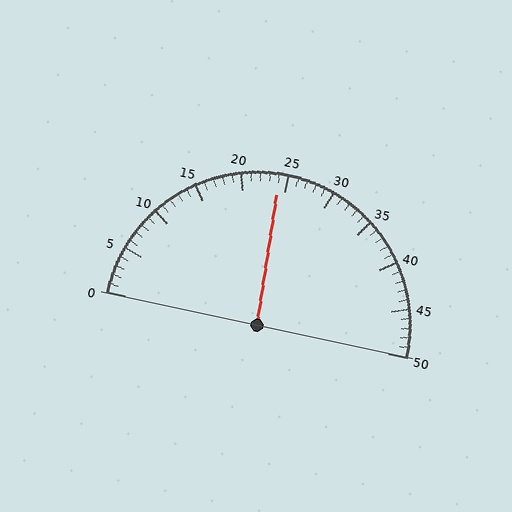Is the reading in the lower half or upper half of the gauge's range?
The reading is in the lower half of the range (0 to 50).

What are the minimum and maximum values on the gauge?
The gauge ranges from 0 to 50.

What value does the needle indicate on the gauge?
The needle indicates approximately 24.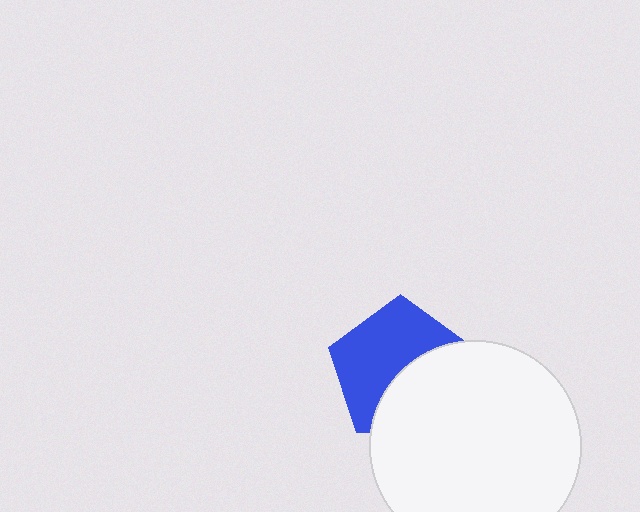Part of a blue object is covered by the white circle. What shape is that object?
It is a pentagon.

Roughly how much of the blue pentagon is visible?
About half of it is visible (roughly 56%).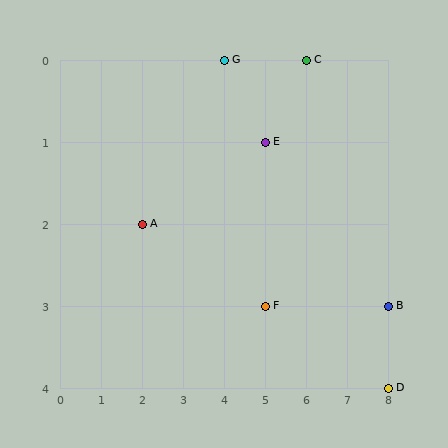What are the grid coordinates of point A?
Point A is at grid coordinates (2, 2).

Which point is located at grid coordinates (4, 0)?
Point G is at (4, 0).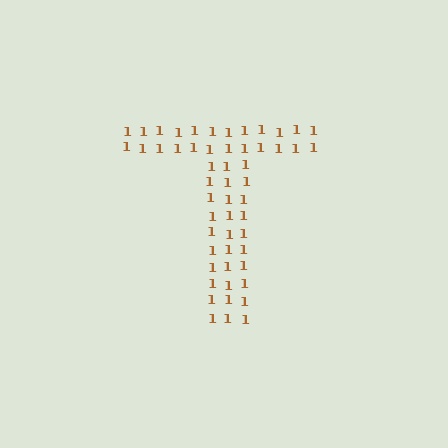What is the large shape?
The large shape is the letter T.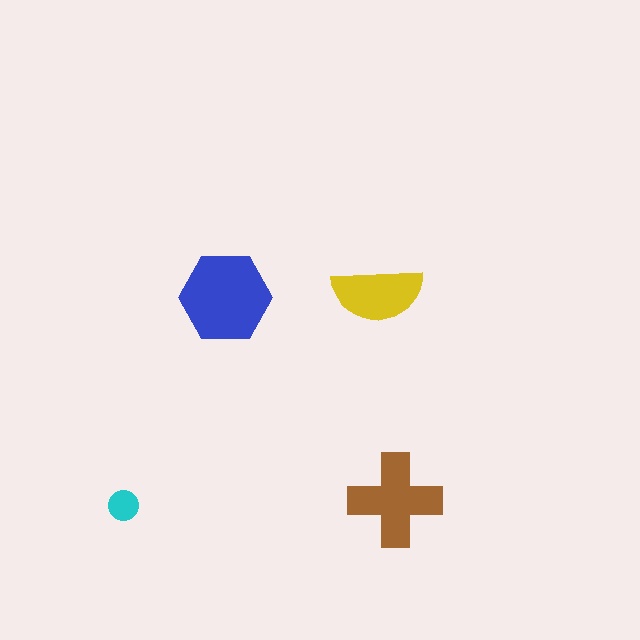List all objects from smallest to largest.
The cyan circle, the yellow semicircle, the brown cross, the blue hexagon.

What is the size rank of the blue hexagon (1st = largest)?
1st.